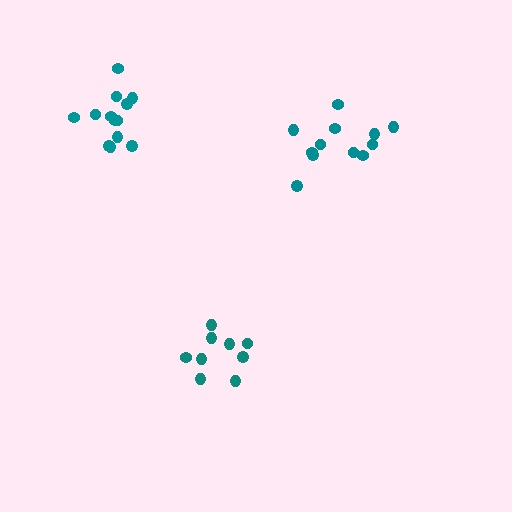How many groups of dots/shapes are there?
There are 3 groups.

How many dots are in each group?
Group 1: 12 dots, Group 2: 9 dots, Group 3: 13 dots (34 total).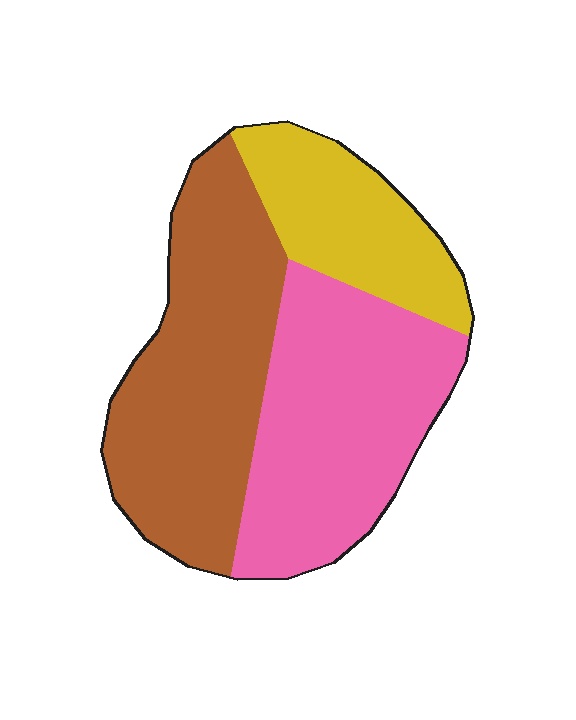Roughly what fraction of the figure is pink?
Pink takes up about three eighths (3/8) of the figure.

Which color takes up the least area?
Yellow, at roughly 20%.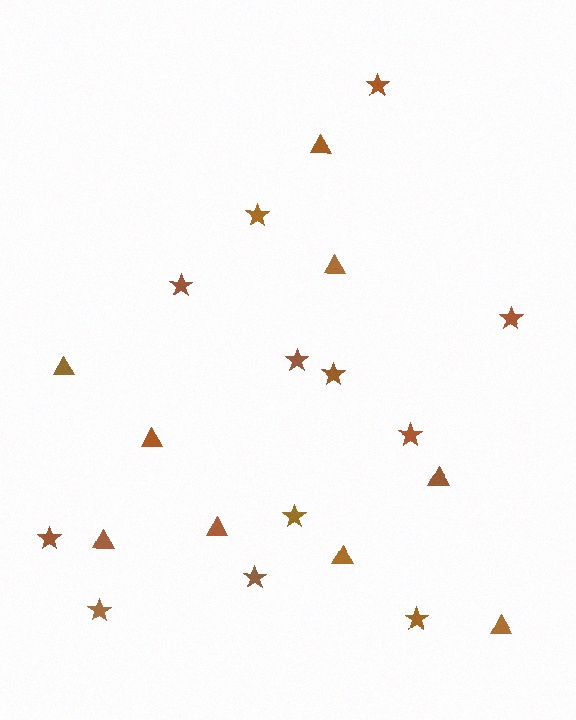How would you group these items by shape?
There are 2 groups: one group of triangles (9) and one group of stars (12).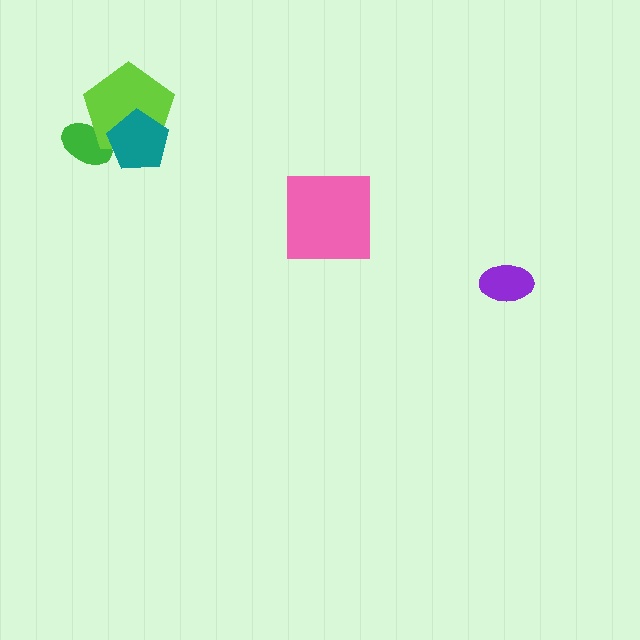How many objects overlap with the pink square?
0 objects overlap with the pink square.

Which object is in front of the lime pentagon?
The teal pentagon is in front of the lime pentagon.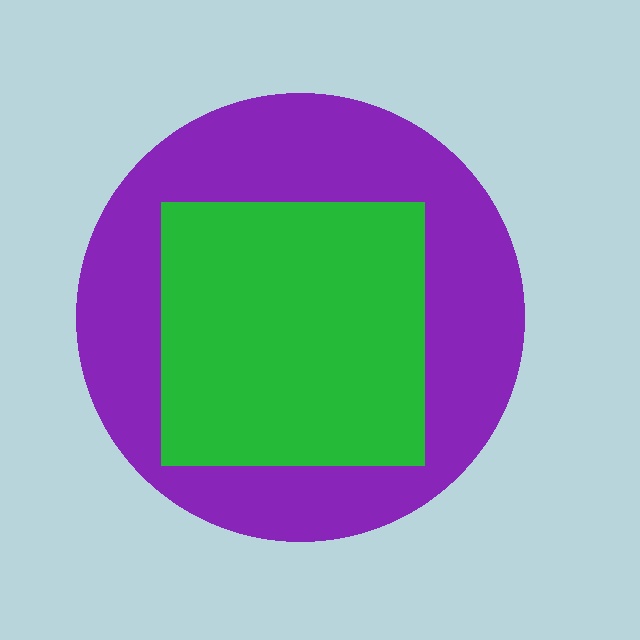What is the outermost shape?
The purple circle.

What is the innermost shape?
The green square.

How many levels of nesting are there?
2.